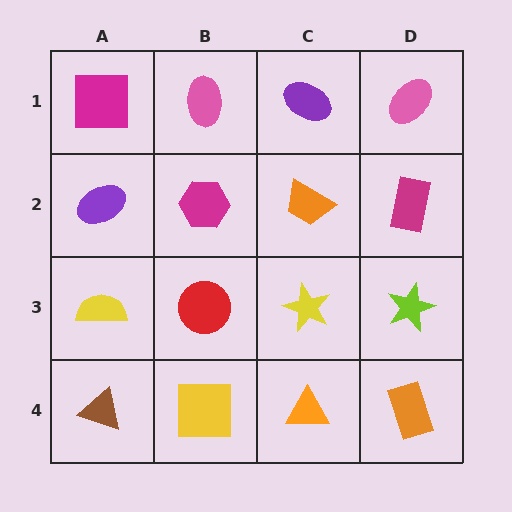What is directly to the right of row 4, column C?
An orange rectangle.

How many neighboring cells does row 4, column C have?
3.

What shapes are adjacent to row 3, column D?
A magenta rectangle (row 2, column D), an orange rectangle (row 4, column D), a yellow star (row 3, column C).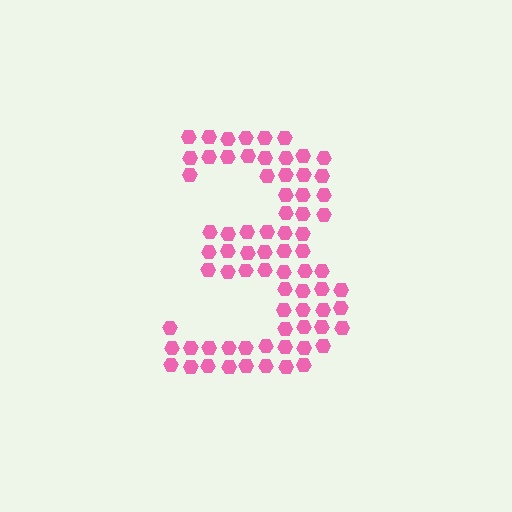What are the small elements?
The small elements are hexagons.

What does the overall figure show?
The overall figure shows the digit 3.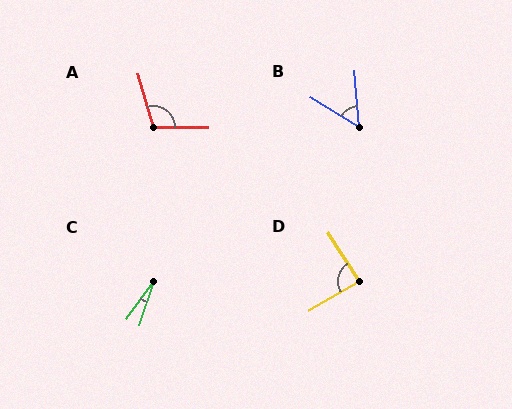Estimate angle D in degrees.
Approximately 87 degrees.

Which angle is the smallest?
C, at approximately 17 degrees.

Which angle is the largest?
A, at approximately 106 degrees.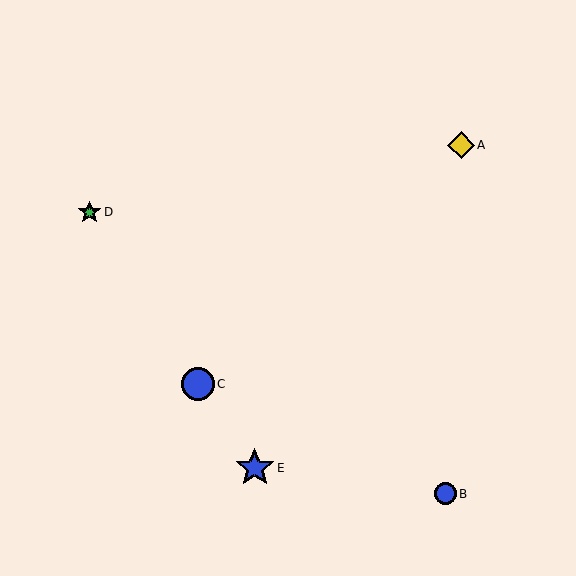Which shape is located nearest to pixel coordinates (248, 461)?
The blue star (labeled E) at (255, 468) is nearest to that location.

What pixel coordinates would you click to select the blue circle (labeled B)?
Click at (445, 494) to select the blue circle B.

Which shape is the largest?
The blue star (labeled E) is the largest.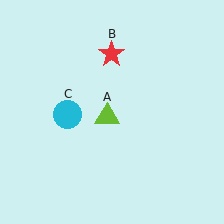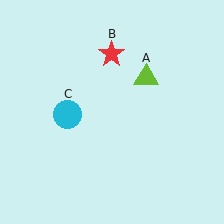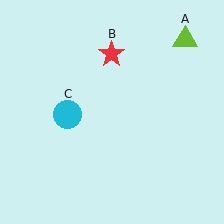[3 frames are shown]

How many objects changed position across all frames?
1 object changed position: lime triangle (object A).